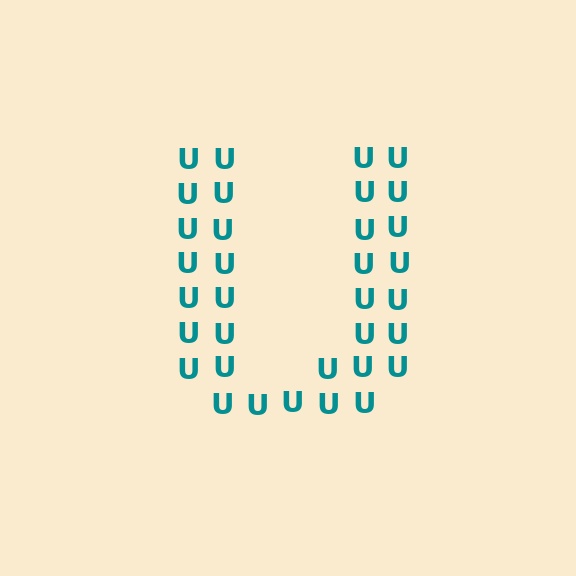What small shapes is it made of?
It is made of small letter U's.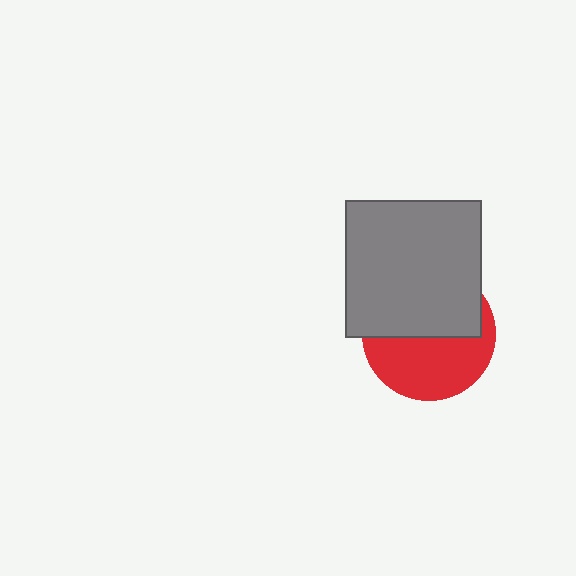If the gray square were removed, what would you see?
You would see the complete red circle.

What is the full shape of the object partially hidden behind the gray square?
The partially hidden object is a red circle.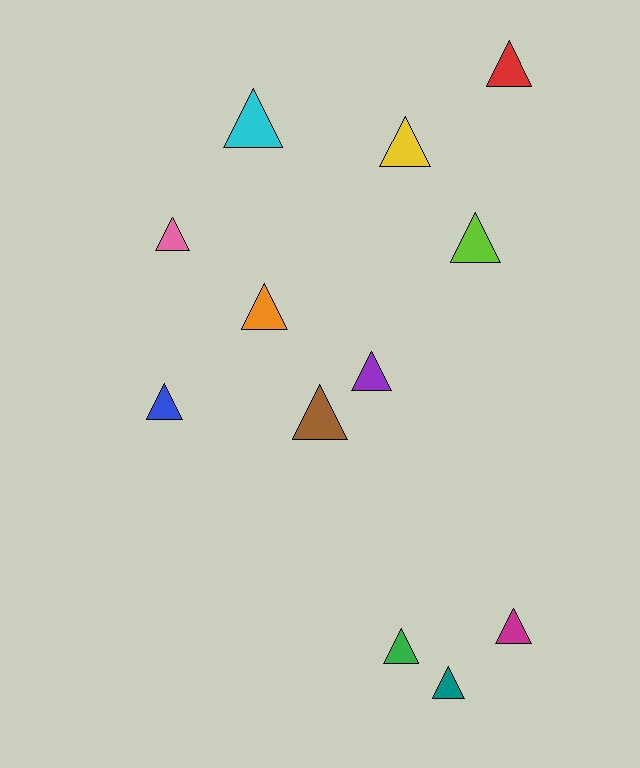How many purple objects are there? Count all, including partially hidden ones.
There is 1 purple object.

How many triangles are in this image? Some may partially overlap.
There are 12 triangles.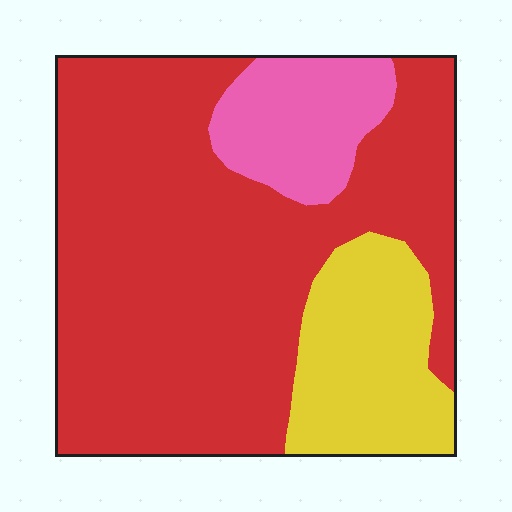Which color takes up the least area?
Pink, at roughly 15%.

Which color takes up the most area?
Red, at roughly 70%.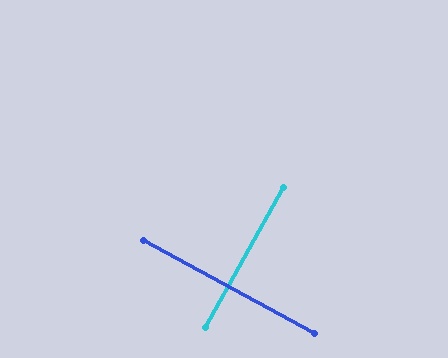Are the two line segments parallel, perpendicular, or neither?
Perpendicular — they meet at approximately 89°.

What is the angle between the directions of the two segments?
Approximately 89 degrees.